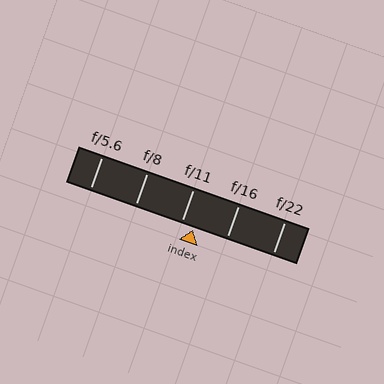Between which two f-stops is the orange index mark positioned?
The index mark is between f/11 and f/16.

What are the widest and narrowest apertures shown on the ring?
The widest aperture shown is f/5.6 and the narrowest is f/22.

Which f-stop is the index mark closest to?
The index mark is closest to f/11.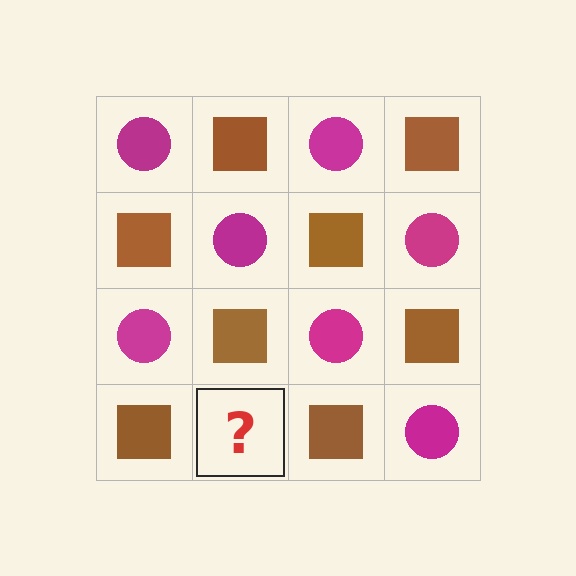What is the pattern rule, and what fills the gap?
The rule is that it alternates magenta circle and brown square in a checkerboard pattern. The gap should be filled with a magenta circle.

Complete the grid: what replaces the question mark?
The question mark should be replaced with a magenta circle.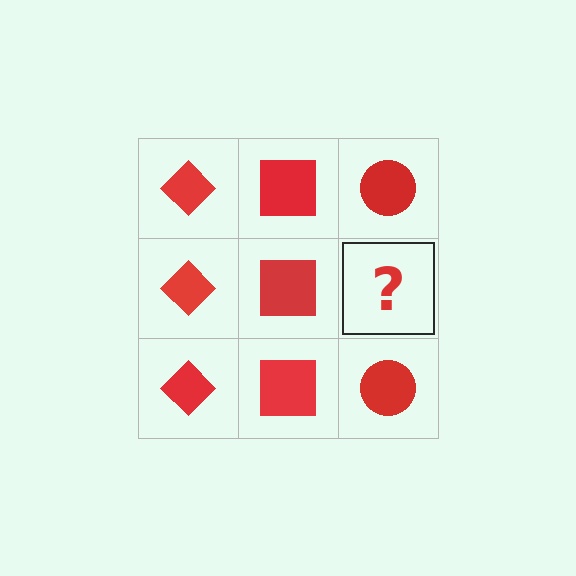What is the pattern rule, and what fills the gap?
The rule is that each column has a consistent shape. The gap should be filled with a red circle.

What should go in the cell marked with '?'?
The missing cell should contain a red circle.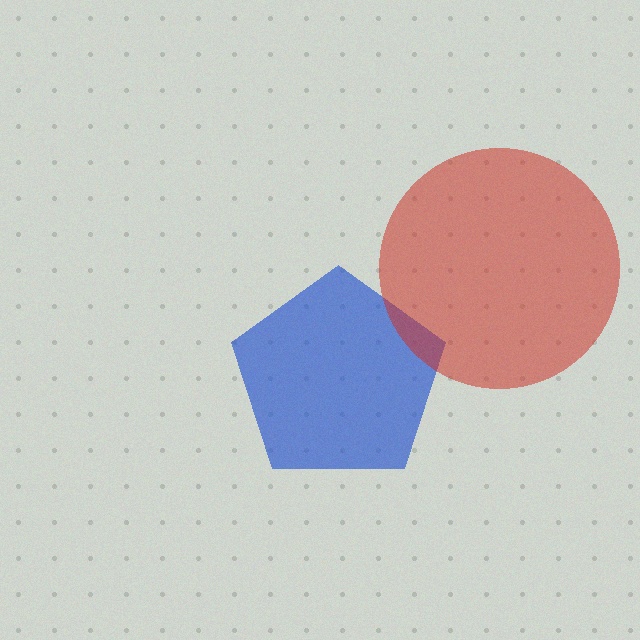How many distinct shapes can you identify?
There are 2 distinct shapes: a blue pentagon, a red circle.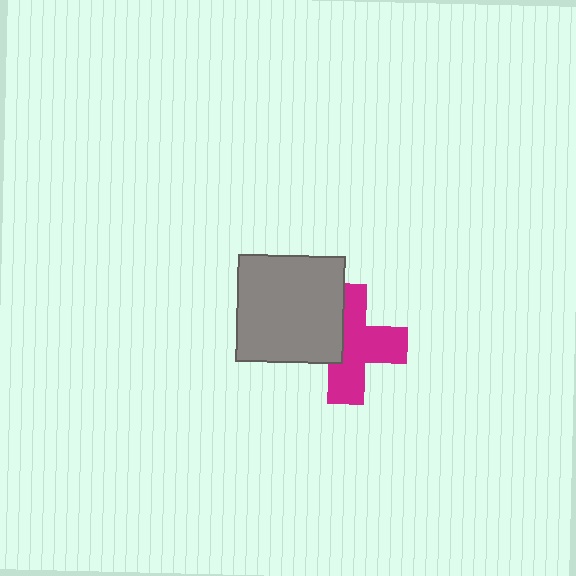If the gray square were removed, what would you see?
You would see the complete magenta cross.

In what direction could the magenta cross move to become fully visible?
The magenta cross could move right. That would shift it out from behind the gray square entirely.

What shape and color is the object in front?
The object in front is a gray square.